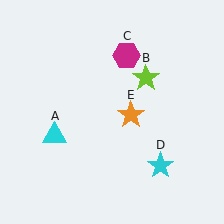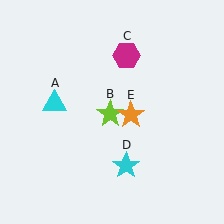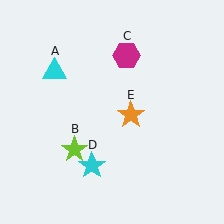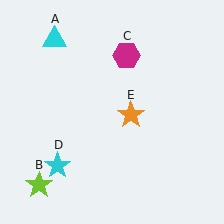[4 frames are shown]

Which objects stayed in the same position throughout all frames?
Magenta hexagon (object C) and orange star (object E) remained stationary.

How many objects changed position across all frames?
3 objects changed position: cyan triangle (object A), lime star (object B), cyan star (object D).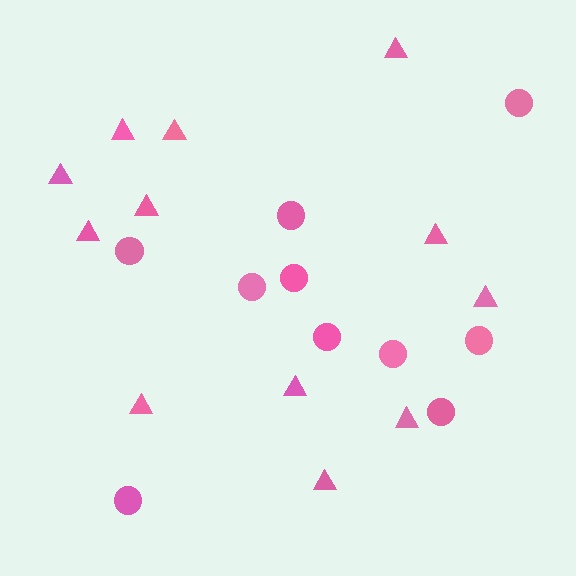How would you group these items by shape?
There are 2 groups: one group of triangles (12) and one group of circles (10).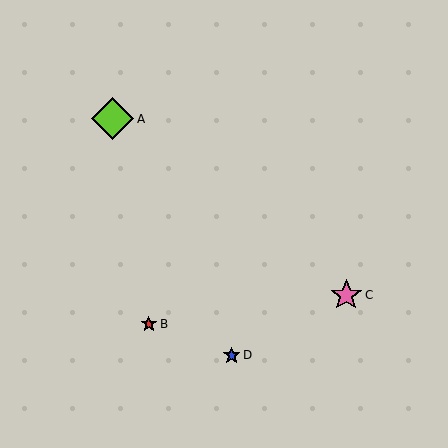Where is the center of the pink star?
The center of the pink star is at (346, 295).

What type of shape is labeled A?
Shape A is a lime diamond.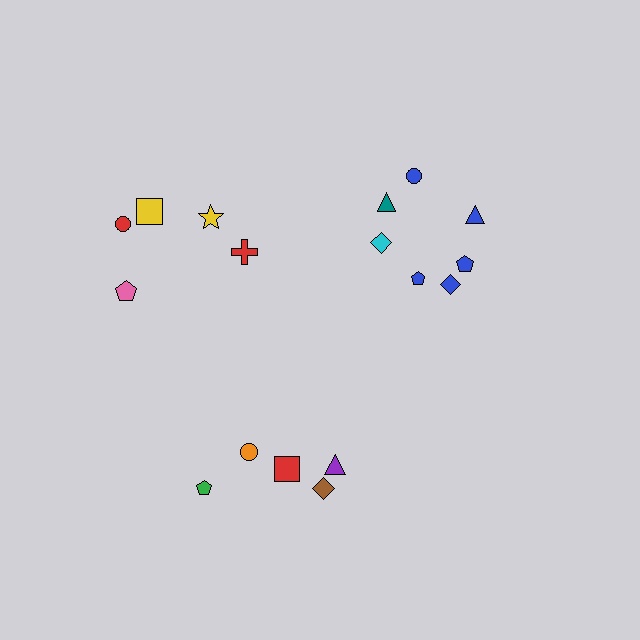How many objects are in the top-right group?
There are 7 objects.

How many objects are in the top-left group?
There are 5 objects.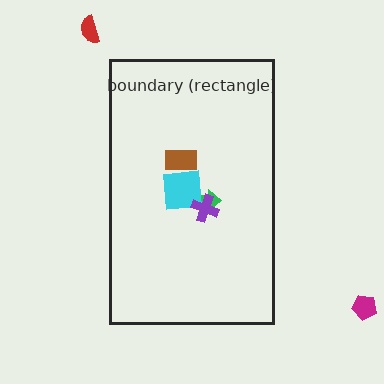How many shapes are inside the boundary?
4 inside, 2 outside.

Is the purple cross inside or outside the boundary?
Inside.